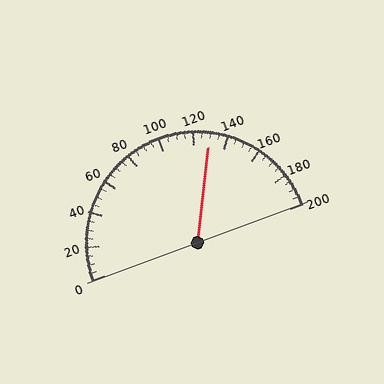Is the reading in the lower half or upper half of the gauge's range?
The reading is in the upper half of the range (0 to 200).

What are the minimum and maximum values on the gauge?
The gauge ranges from 0 to 200.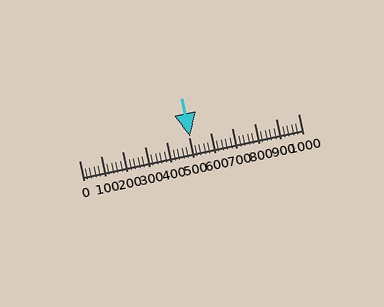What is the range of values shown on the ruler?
The ruler shows values from 0 to 1000.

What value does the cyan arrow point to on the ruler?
The cyan arrow points to approximately 508.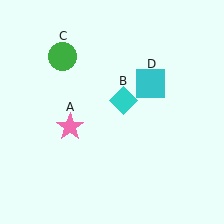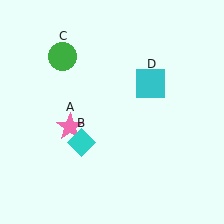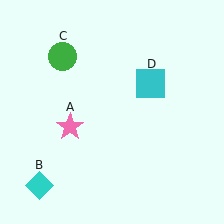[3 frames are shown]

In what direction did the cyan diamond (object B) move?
The cyan diamond (object B) moved down and to the left.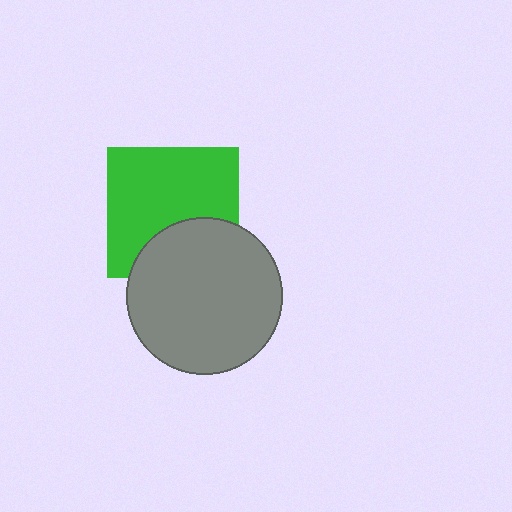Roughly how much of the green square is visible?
Most of it is visible (roughly 68%).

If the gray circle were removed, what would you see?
You would see the complete green square.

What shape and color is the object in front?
The object in front is a gray circle.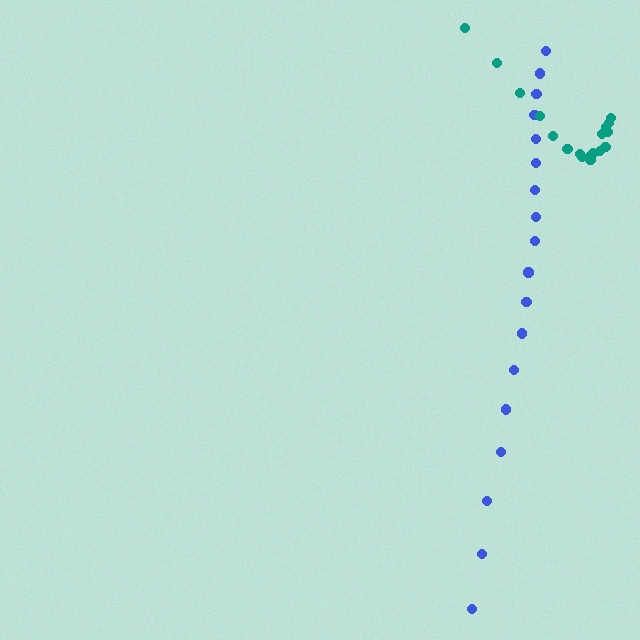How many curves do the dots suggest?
There are 2 distinct paths.